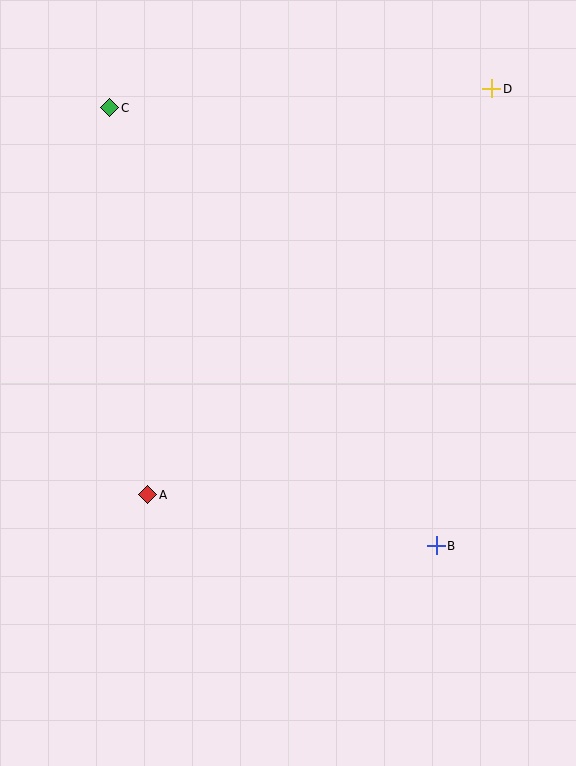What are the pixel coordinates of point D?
Point D is at (492, 89).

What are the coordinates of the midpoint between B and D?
The midpoint between B and D is at (464, 317).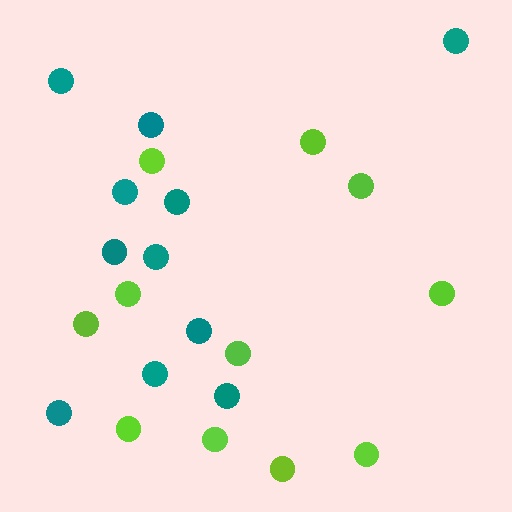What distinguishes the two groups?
There are 2 groups: one group of lime circles (11) and one group of teal circles (11).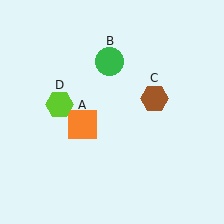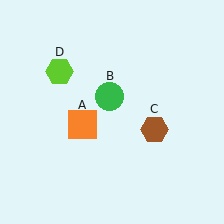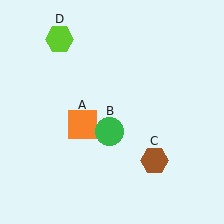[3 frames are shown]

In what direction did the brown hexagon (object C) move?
The brown hexagon (object C) moved down.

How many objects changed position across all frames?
3 objects changed position: green circle (object B), brown hexagon (object C), lime hexagon (object D).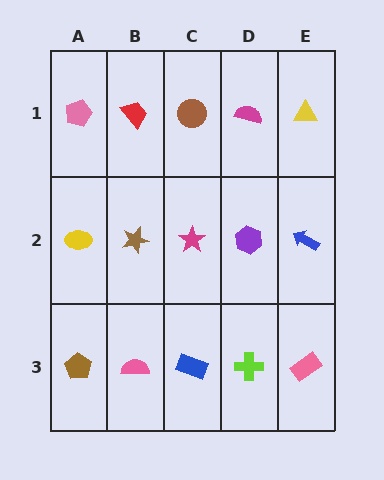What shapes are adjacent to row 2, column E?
A yellow triangle (row 1, column E), a pink rectangle (row 3, column E), a purple hexagon (row 2, column D).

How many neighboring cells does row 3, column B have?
3.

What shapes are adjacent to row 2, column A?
A pink pentagon (row 1, column A), a brown pentagon (row 3, column A), a brown star (row 2, column B).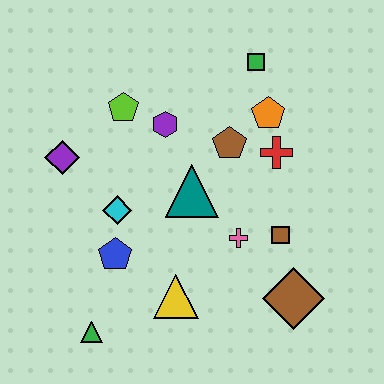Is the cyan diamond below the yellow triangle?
No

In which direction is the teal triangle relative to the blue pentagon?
The teal triangle is to the right of the blue pentagon.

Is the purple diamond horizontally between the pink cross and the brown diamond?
No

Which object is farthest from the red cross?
The green triangle is farthest from the red cross.